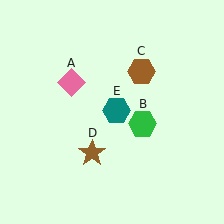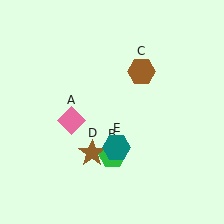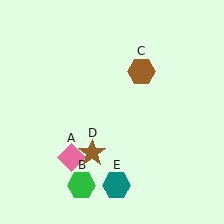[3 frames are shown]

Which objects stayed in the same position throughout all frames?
Brown hexagon (object C) and brown star (object D) remained stationary.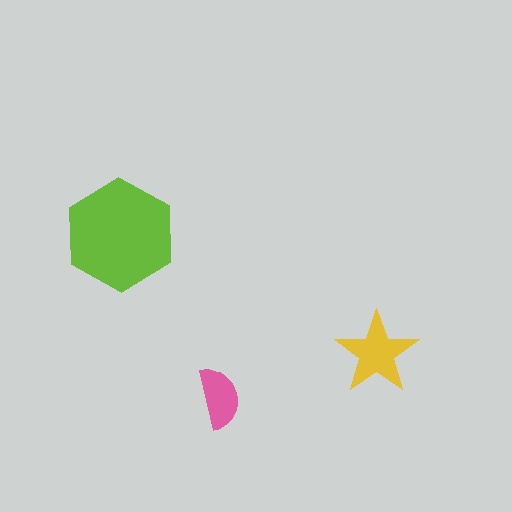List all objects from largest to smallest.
The lime hexagon, the yellow star, the pink semicircle.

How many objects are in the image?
There are 3 objects in the image.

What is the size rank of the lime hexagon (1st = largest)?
1st.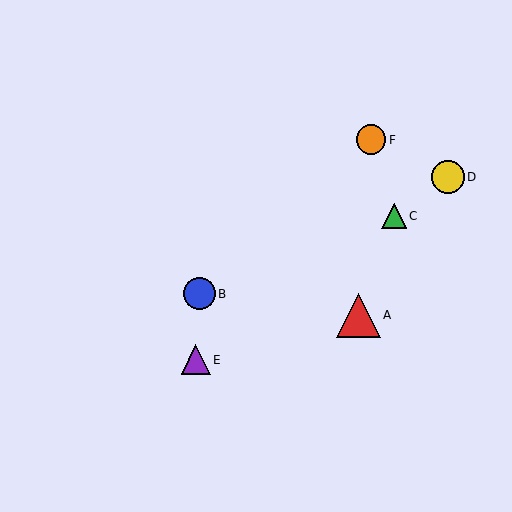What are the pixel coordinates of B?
Object B is at (199, 294).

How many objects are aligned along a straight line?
3 objects (C, D, E) are aligned along a straight line.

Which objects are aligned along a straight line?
Objects C, D, E are aligned along a straight line.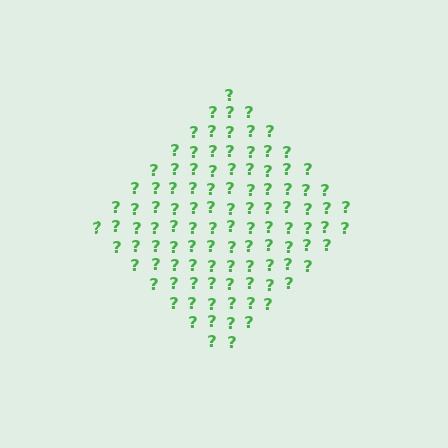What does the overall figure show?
The overall figure shows a diamond.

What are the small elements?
The small elements are question marks.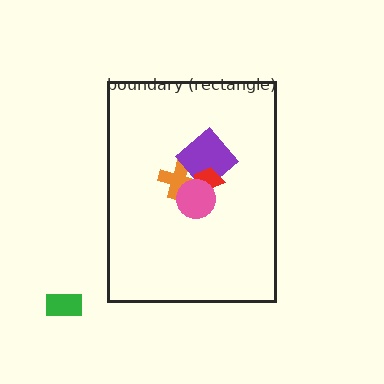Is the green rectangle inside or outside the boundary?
Outside.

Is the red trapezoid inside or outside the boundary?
Inside.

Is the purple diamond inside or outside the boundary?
Inside.